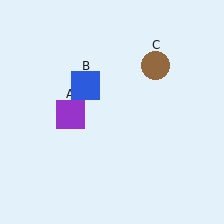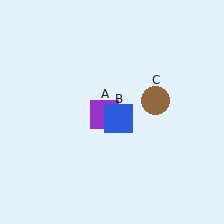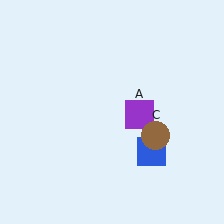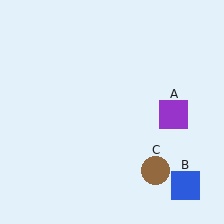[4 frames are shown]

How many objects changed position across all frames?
3 objects changed position: purple square (object A), blue square (object B), brown circle (object C).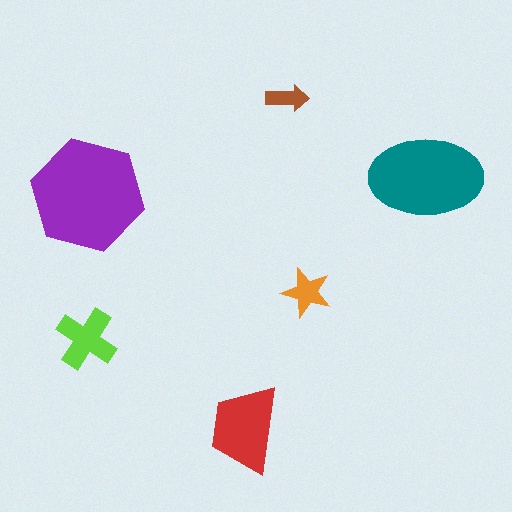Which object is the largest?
The purple hexagon.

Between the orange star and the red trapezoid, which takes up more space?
The red trapezoid.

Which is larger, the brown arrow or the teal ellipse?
The teal ellipse.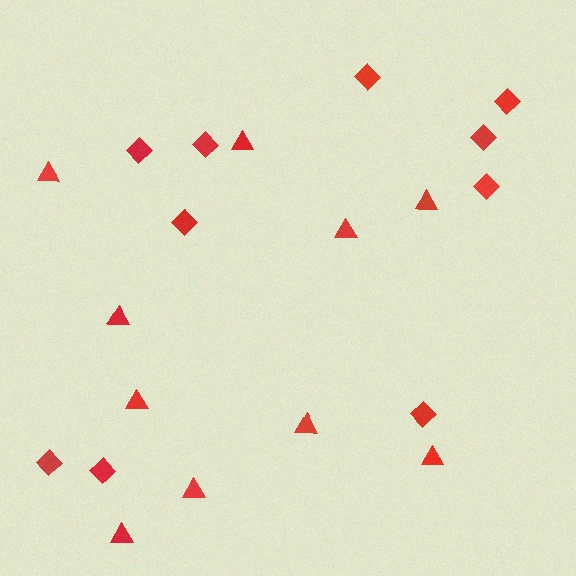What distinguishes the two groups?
There are 2 groups: one group of diamonds (10) and one group of triangles (10).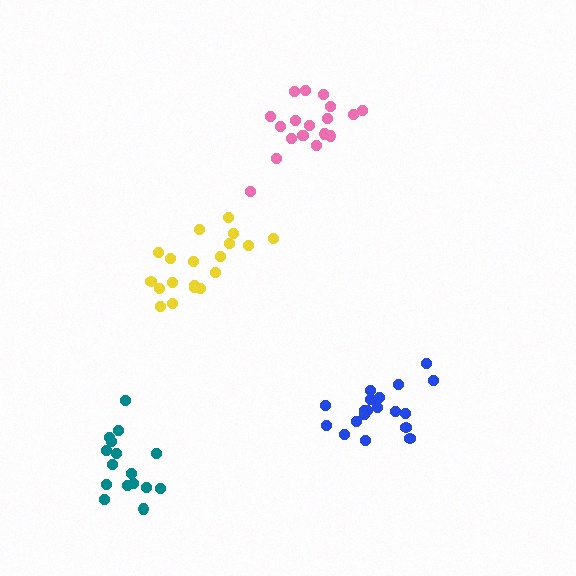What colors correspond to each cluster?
The clusters are colored: yellow, pink, blue, teal.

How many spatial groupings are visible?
There are 4 spatial groupings.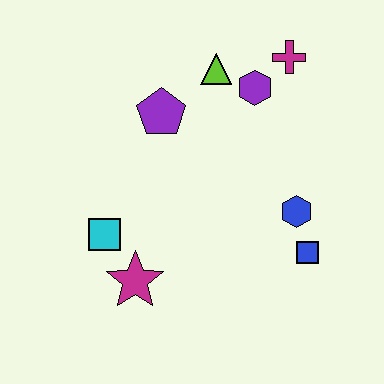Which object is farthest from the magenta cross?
The magenta star is farthest from the magenta cross.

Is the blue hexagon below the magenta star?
No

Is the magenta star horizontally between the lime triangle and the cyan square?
Yes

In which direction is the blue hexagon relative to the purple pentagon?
The blue hexagon is to the right of the purple pentagon.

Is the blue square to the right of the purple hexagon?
Yes